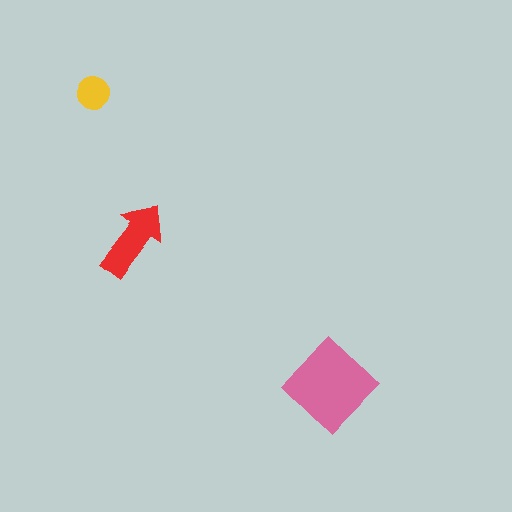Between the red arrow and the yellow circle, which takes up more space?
The red arrow.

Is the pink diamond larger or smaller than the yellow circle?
Larger.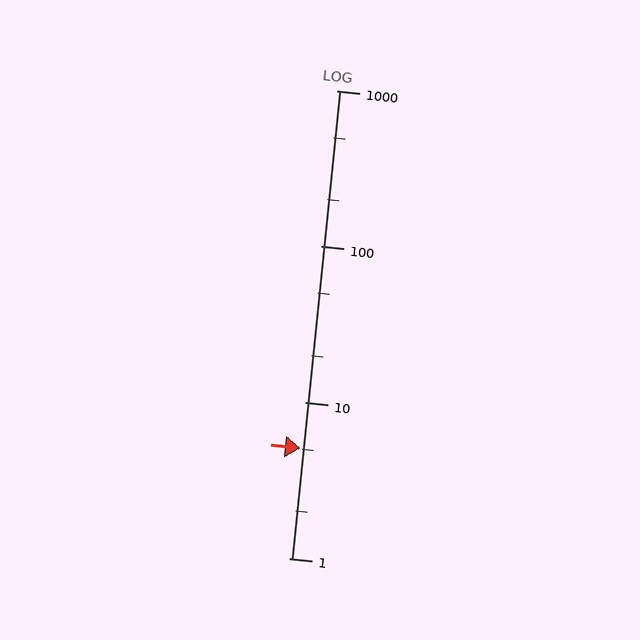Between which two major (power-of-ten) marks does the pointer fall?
The pointer is between 1 and 10.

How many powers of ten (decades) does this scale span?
The scale spans 3 decades, from 1 to 1000.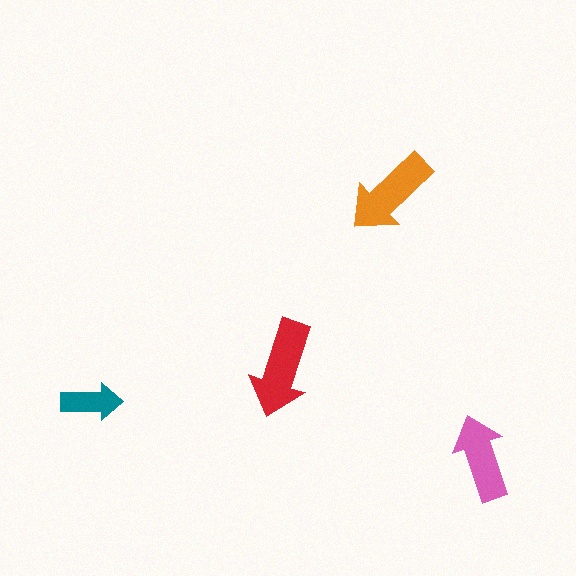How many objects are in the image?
There are 4 objects in the image.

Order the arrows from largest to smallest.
the red one, the orange one, the pink one, the teal one.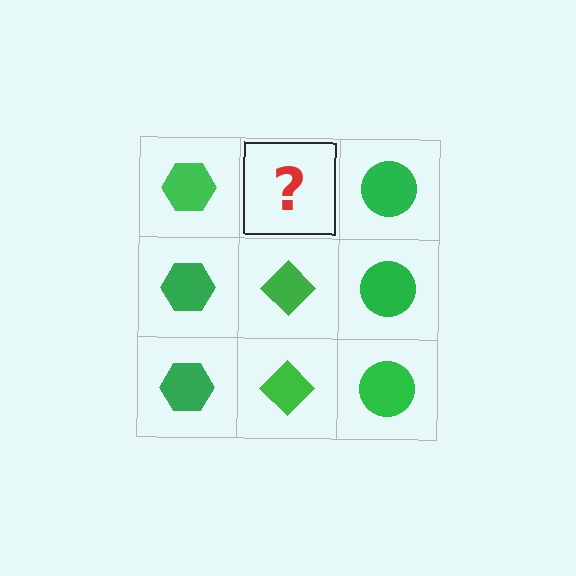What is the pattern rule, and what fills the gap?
The rule is that each column has a consistent shape. The gap should be filled with a green diamond.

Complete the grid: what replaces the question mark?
The question mark should be replaced with a green diamond.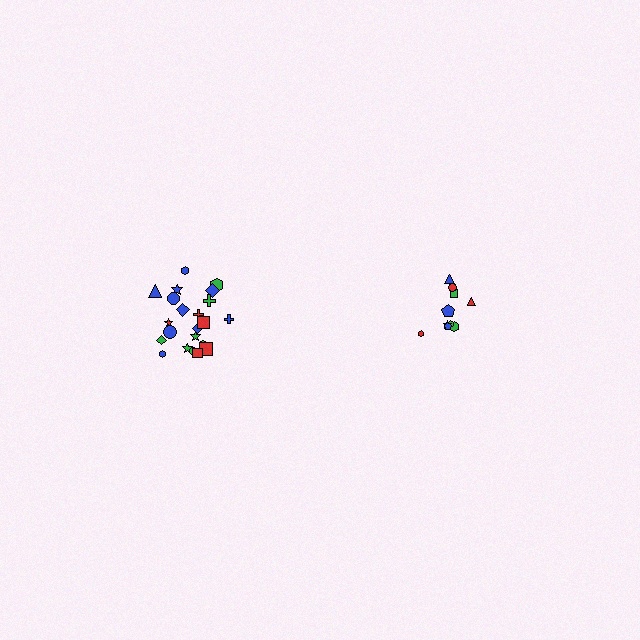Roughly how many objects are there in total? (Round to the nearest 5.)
Roughly 30 objects in total.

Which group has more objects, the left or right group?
The left group.